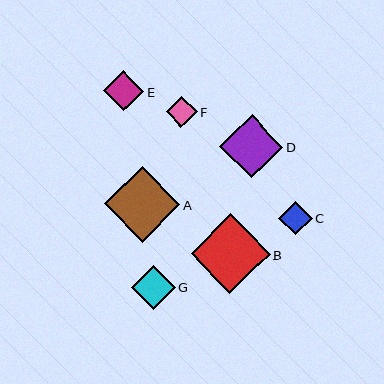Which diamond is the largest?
Diamond B is the largest with a size of approximately 79 pixels.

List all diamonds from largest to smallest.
From largest to smallest: B, A, D, G, E, C, F.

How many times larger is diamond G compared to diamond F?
Diamond G is approximately 1.4 times the size of diamond F.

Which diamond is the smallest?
Diamond F is the smallest with a size of approximately 31 pixels.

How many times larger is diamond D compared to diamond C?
Diamond D is approximately 1.9 times the size of diamond C.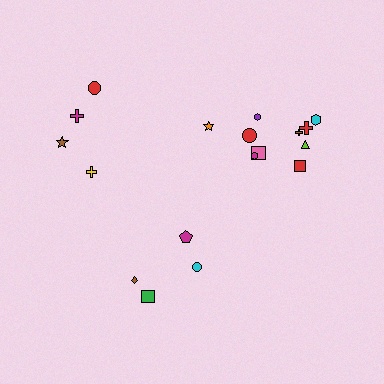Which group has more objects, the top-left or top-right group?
The top-right group.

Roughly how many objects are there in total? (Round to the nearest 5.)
Roughly 20 objects in total.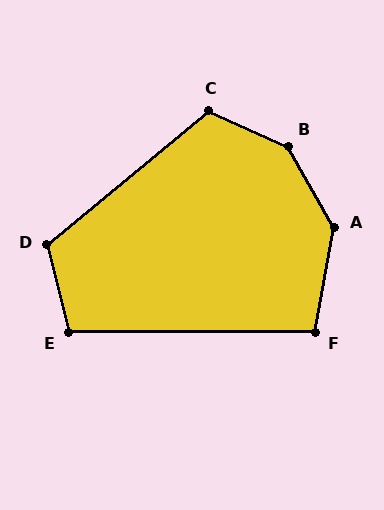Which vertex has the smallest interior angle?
F, at approximately 101 degrees.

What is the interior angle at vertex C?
Approximately 116 degrees (obtuse).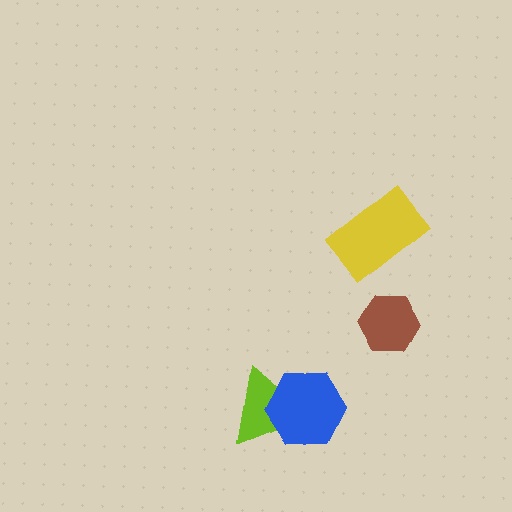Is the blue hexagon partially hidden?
No, no other shape covers it.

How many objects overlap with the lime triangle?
1 object overlaps with the lime triangle.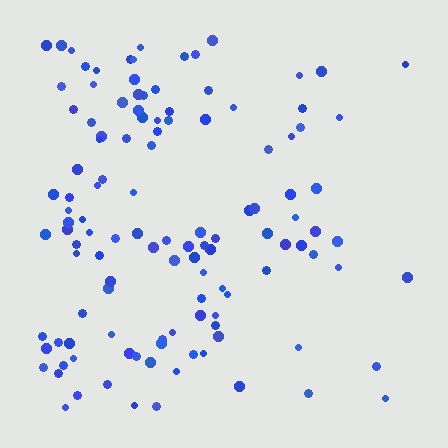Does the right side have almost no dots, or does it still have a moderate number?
Still a moderate number, just noticeably fewer than the left.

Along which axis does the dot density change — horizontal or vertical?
Horizontal.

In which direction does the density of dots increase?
From right to left, with the left side densest.